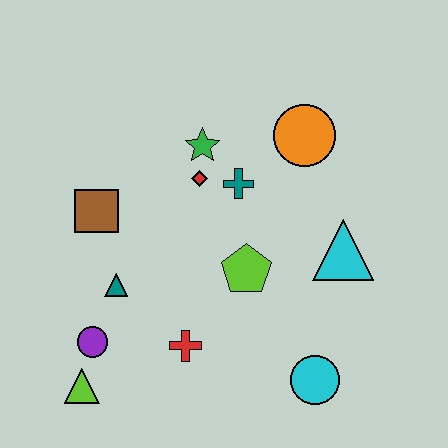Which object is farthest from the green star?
The lime triangle is farthest from the green star.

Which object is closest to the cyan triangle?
The lime pentagon is closest to the cyan triangle.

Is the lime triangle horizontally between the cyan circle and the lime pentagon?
No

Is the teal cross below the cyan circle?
No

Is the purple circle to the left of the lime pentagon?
Yes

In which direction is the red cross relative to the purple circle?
The red cross is to the right of the purple circle.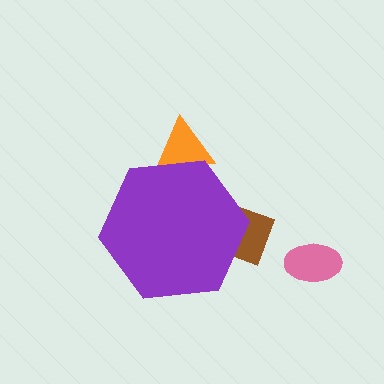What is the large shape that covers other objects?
A purple hexagon.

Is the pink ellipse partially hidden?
No, the pink ellipse is fully visible.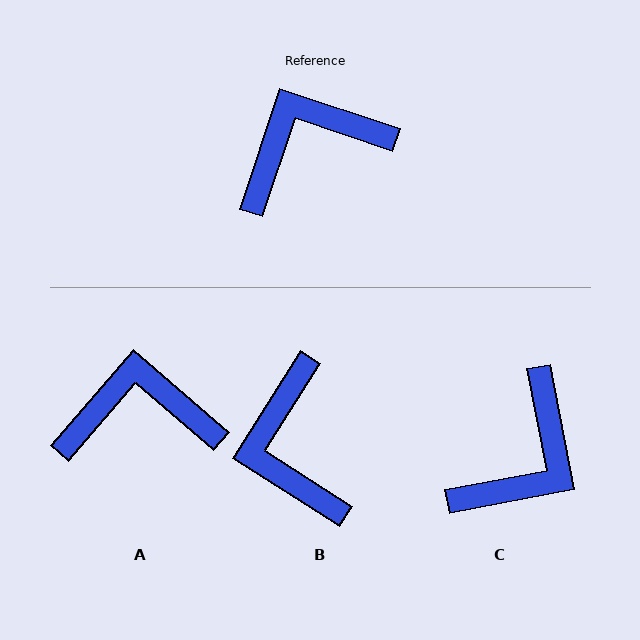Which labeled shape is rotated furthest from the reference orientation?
C, about 151 degrees away.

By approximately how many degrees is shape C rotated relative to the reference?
Approximately 151 degrees clockwise.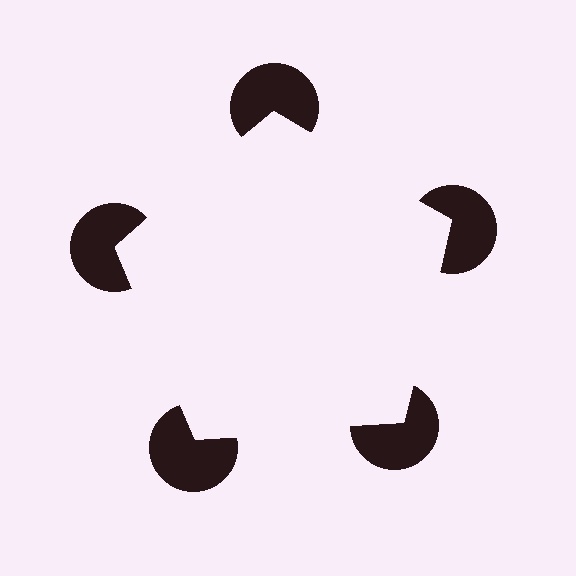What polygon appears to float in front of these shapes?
An illusory pentagon — its edges are inferred from the aligned wedge cuts in the pac-man discs, not physically drawn.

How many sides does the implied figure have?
5 sides.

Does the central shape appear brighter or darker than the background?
It typically appears slightly brighter than the background, even though no actual brightness change is drawn.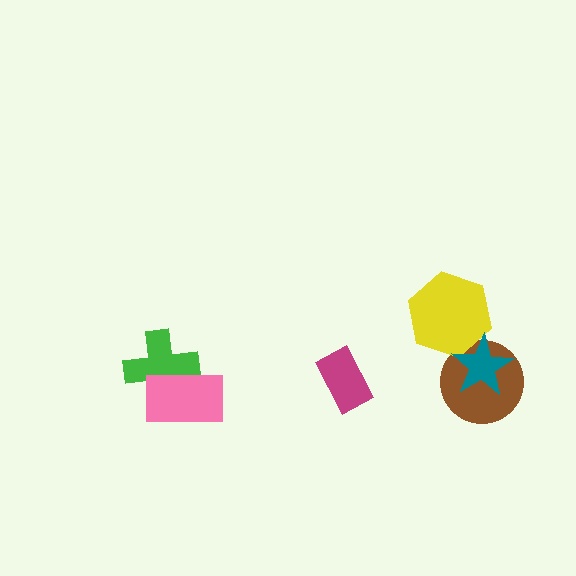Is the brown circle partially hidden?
Yes, it is partially covered by another shape.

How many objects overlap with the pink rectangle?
1 object overlaps with the pink rectangle.